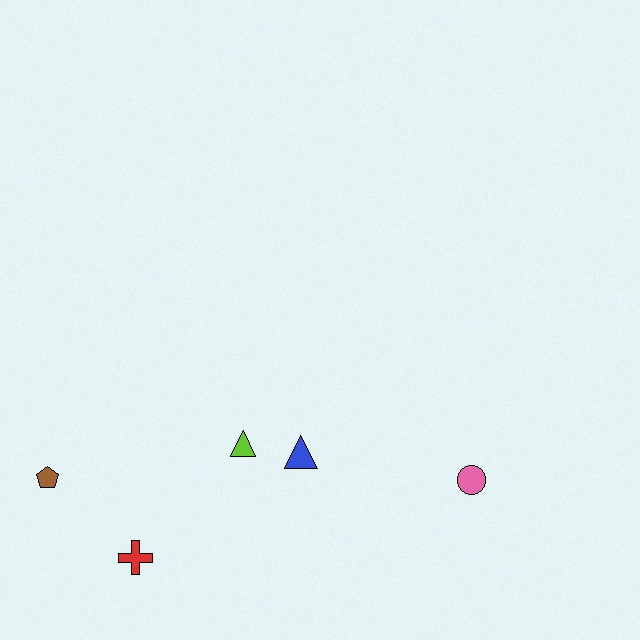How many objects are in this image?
There are 5 objects.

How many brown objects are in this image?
There is 1 brown object.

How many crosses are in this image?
There is 1 cross.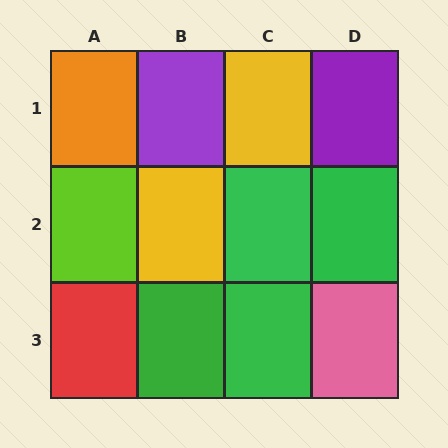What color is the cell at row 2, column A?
Lime.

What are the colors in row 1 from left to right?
Orange, purple, yellow, purple.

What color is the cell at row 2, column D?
Green.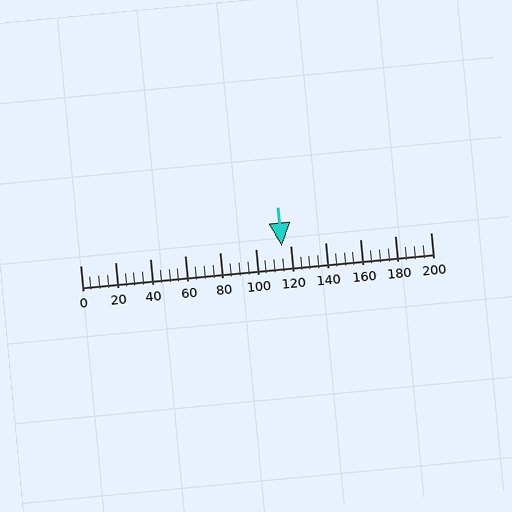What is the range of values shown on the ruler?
The ruler shows values from 0 to 200.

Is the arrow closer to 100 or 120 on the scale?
The arrow is closer to 120.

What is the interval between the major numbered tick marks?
The major tick marks are spaced 20 units apart.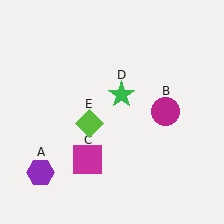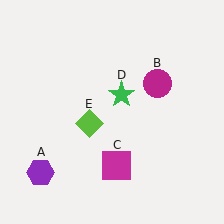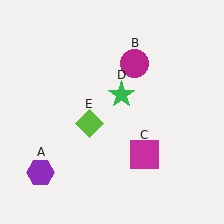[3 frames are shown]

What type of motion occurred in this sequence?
The magenta circle (object B), magenta square (object C) rotated counterclockwise around the center of the scene.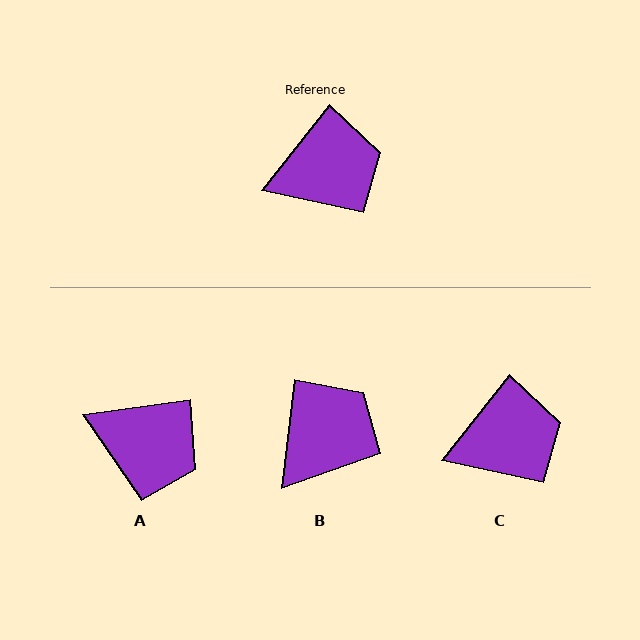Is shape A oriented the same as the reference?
No, it is off by about 43 degrees.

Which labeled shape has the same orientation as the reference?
C.